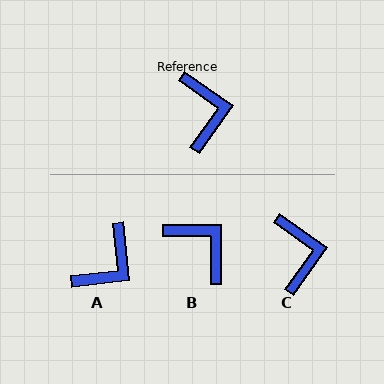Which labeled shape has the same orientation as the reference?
C.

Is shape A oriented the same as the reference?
No, it is off by about 48 degrees.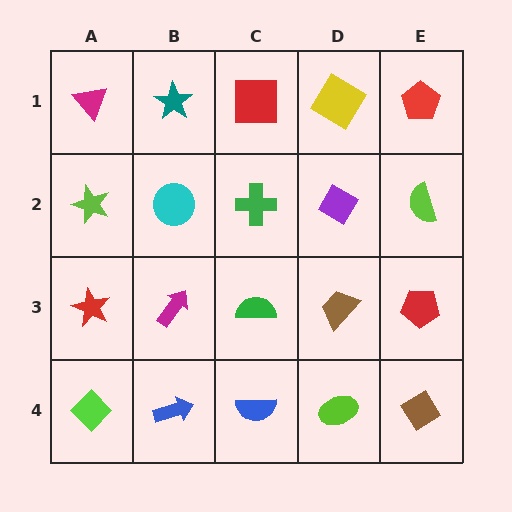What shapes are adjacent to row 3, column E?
A lime semicircle (row 2, column E), a brown diamond (row 4, column E), a brown trapezoid (row 3, column D).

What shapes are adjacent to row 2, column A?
A magenta triangle (row 1, column A), a red star (row 3, column A), a cyan circle (row 2, column B).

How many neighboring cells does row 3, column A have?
3.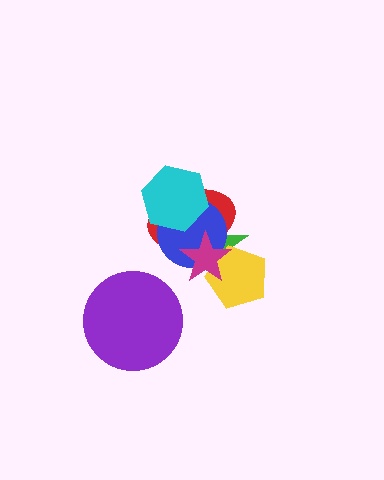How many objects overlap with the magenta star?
4 objects overlap with the magenta star.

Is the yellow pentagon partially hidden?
Yes, it is partially covered by another shape.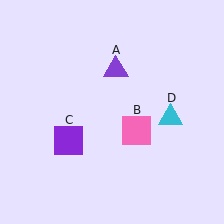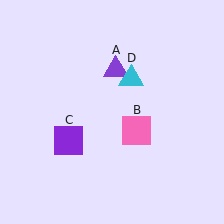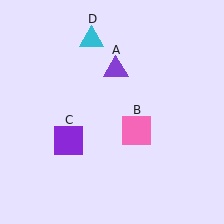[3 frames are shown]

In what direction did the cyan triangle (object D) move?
The cyan triangle (object D) moved up and to the left.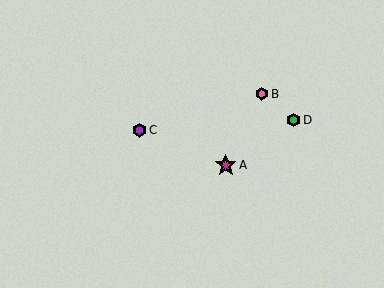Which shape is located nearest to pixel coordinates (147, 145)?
The purple hexagon (labeled C) at (139, 130) is nearest to that location.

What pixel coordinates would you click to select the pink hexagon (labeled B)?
Click at (262, 94) to select the pink hexagon B.